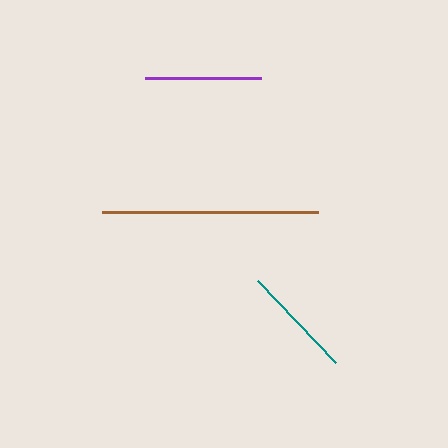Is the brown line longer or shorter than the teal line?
The brown line is longer than the teal line.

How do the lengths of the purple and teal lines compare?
The purple and teal lines are approximately the same length.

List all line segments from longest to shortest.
From longest to shortest: brown, purple, teal.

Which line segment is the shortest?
The teal line is the shortest at approximately 113 pixels.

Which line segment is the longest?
The brown line is the longest at approximately 216 pixels.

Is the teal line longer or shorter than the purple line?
The purple line is longer than the teal line.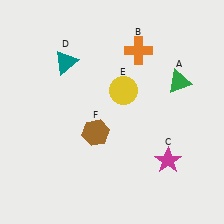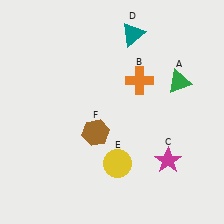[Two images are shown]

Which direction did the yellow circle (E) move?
The yellow circle (E) moved down.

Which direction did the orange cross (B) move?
The orange cross (B) moved down.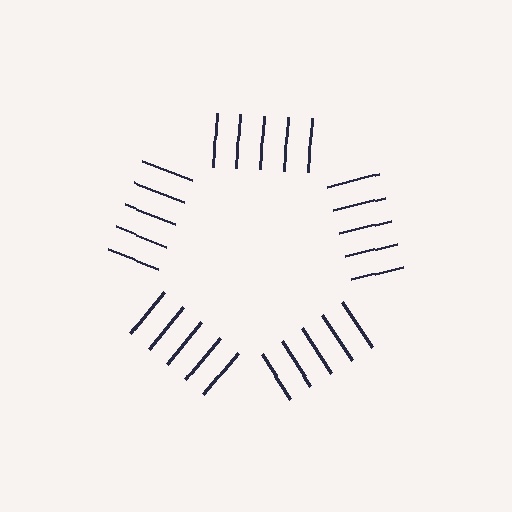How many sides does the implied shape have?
5 sides — the line-ends trace a pentagon.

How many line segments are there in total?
25 — 5 along each of the 5 edges.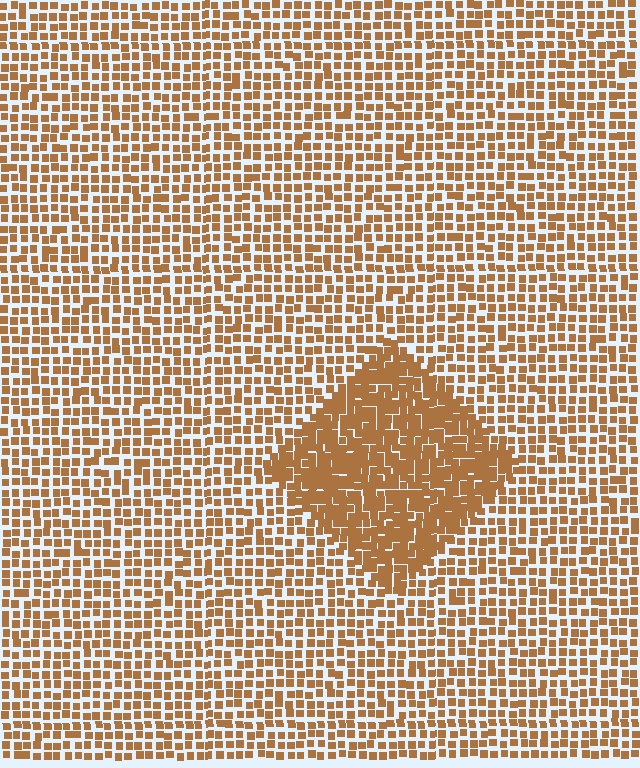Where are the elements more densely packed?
The elements are more densely packed inside the diamond boundary.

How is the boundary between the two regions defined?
The boundary is defined by a change in element density (approximately 1.8x ratio). All elements are the same color, size, and shape.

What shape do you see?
I see a diamond.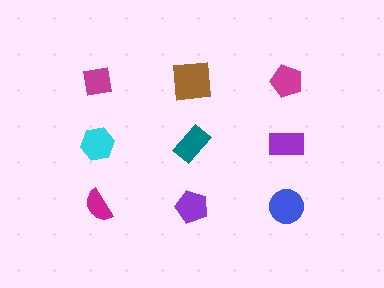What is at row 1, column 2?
A brown square.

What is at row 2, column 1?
A cyan hexagon.